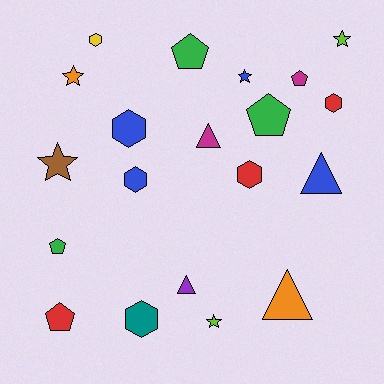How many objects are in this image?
There are 20 objects.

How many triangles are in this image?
There are 4 triangles.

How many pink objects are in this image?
There are no pink objects.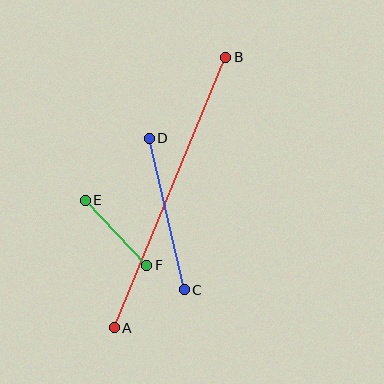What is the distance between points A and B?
The distance is approximately 293 pixels.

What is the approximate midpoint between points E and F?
The midpoint is at approximately (116, 233) pixels.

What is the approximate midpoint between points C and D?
The midpoint is at approximately (167, 214) pixels.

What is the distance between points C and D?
The distance is approximately 156 pixels.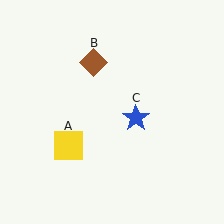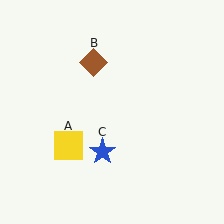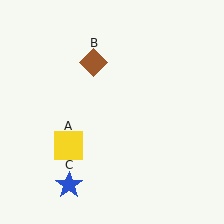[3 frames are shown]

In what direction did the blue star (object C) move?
The blue star (object C) moved down and to the left.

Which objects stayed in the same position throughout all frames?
Yellow square (object A) and brown diamond (object B) remained stationary.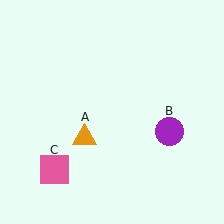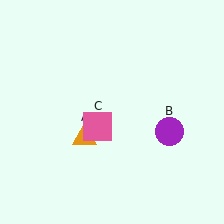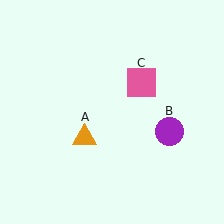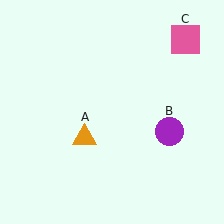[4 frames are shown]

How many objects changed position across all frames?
1 object changed position: pink square (object C).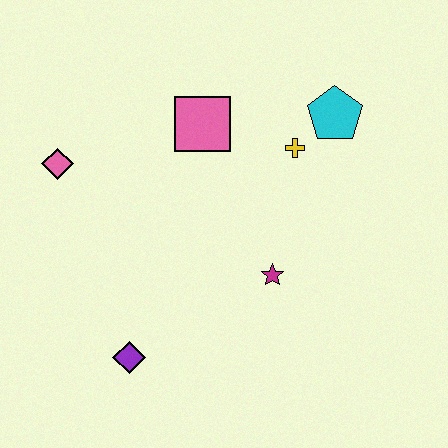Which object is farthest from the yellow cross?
The purple diamond is farthest from the yellow cross.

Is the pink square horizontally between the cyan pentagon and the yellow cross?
No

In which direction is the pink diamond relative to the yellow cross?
The pink diamond is to the left of the yellow cross.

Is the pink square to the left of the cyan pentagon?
Yes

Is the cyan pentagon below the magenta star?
No